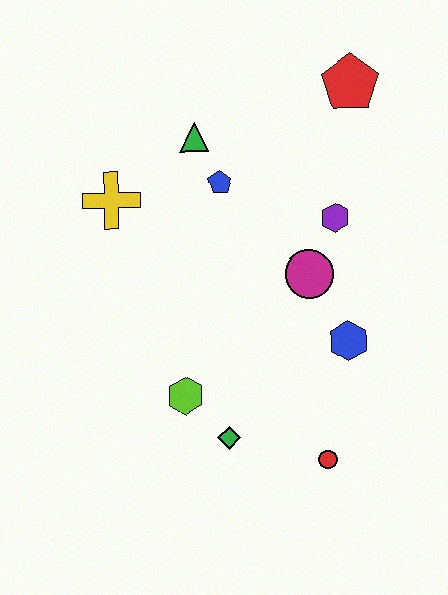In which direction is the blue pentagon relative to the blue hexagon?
The blue pentagon is above the blue hexagon.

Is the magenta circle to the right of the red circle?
No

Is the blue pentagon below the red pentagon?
Yes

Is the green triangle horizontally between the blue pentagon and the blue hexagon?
No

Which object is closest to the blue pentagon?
The green triangle is closest to the blue pentagon.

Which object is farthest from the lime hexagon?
The red pentagon is farthest from the lime hexagon.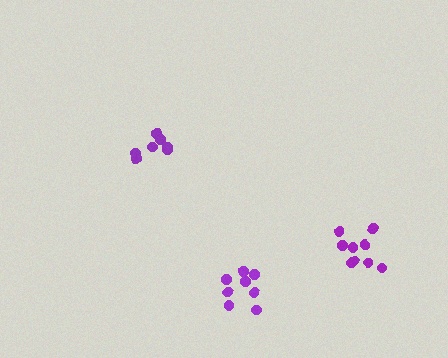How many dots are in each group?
Group 1: 8 dots, Group 2: 7 dots, Group 3: 9 dots (24 total).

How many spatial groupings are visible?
There are 3 spatial groupings.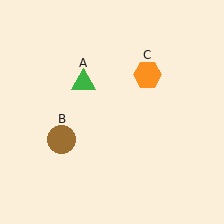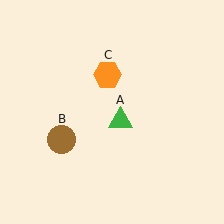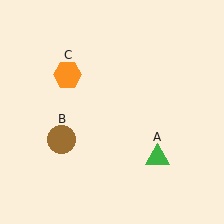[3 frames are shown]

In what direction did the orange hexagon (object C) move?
The orange hexagon (object C) moved left.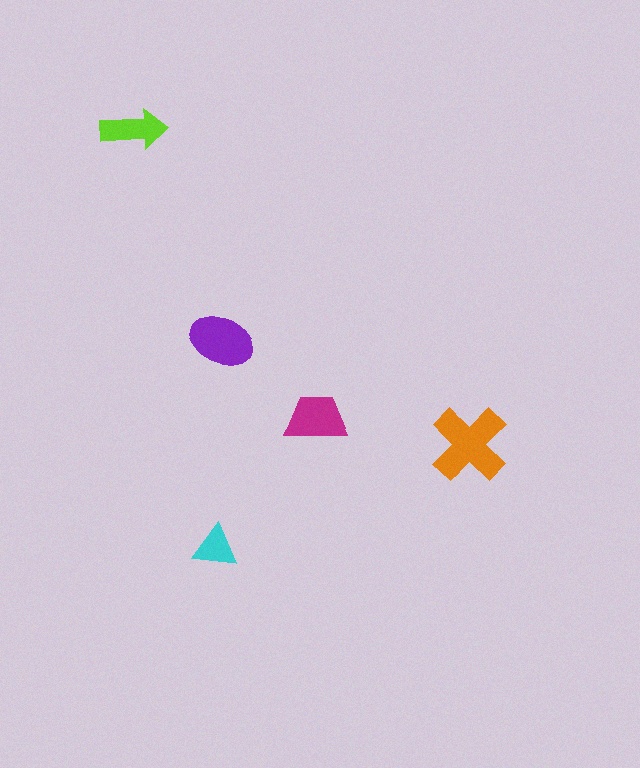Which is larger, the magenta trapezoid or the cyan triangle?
The magenta trapezoid.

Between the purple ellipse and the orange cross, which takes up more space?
The orange cross.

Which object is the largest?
The orange cross.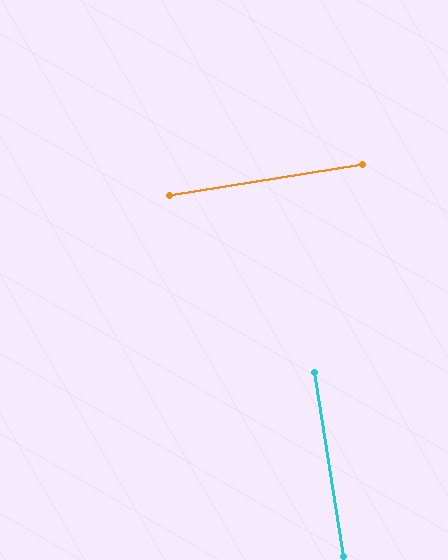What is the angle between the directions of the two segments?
Approximately 89 degrees.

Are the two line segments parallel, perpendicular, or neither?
Perpendicular — they meet at approximately 89°.